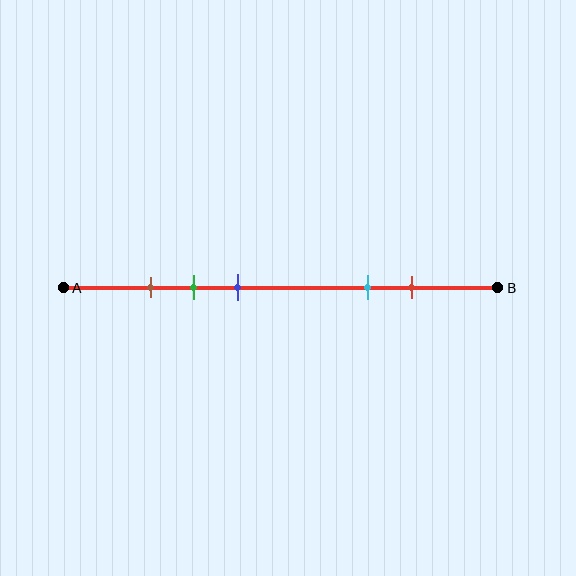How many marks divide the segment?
There are 5 marks dividing the segment.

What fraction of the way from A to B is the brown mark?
The brown mark is approximately 20% (0.2) of the way from A to B.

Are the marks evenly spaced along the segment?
No, the marks are not evenly spaced.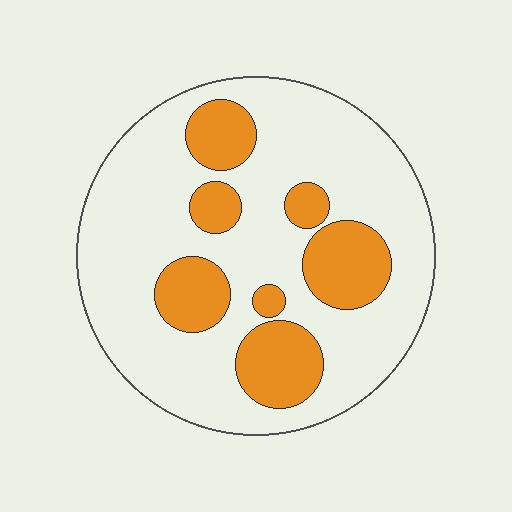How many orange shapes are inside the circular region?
7.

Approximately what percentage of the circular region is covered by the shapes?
Approximately 25%.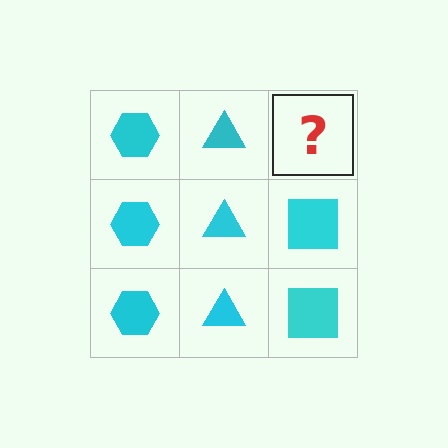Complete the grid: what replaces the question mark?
The question mark should be replaced with a cyan square.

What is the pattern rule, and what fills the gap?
The rule is that each column has a consistent shape. The gap should be filled with a cyan square.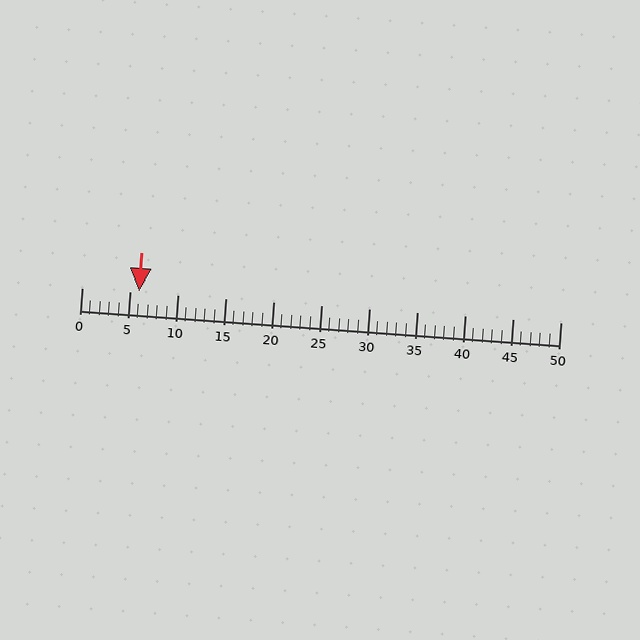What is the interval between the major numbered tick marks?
The major tick marks are spaced 5 units apart.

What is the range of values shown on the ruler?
The ruler shows values from 0 to 50.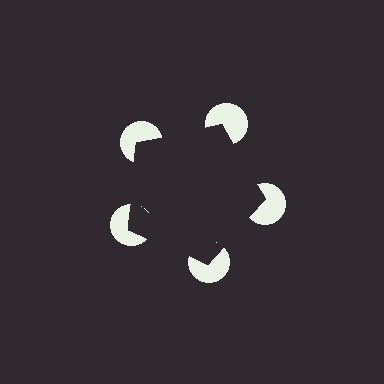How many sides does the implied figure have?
5 sides.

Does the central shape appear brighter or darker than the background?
It typically appears slightly darker than the background, even though no actual brightness change is drawn.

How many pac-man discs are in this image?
There are 5 — one at each vertex of the illusory pentagon.